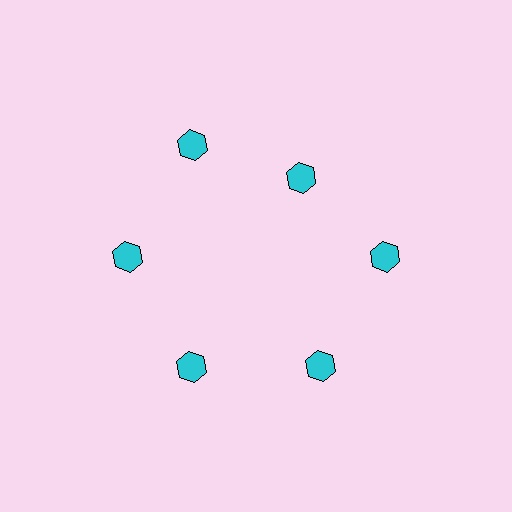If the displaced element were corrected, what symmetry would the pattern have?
It would have 6-fold rotational symmetry — the pattern would map onto itself every 60 degrees.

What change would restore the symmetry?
The symmetry would be restored by moving it outward, back onto the ring so that all 6 hexagons sit at equal angles and equal distance from the center.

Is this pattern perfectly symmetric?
No. The 6 cyan hexagons are arranged in a ring, but one element near the 1 o'clock position is pulled inward toward the center, breaking the 6-fold rotational symmetry.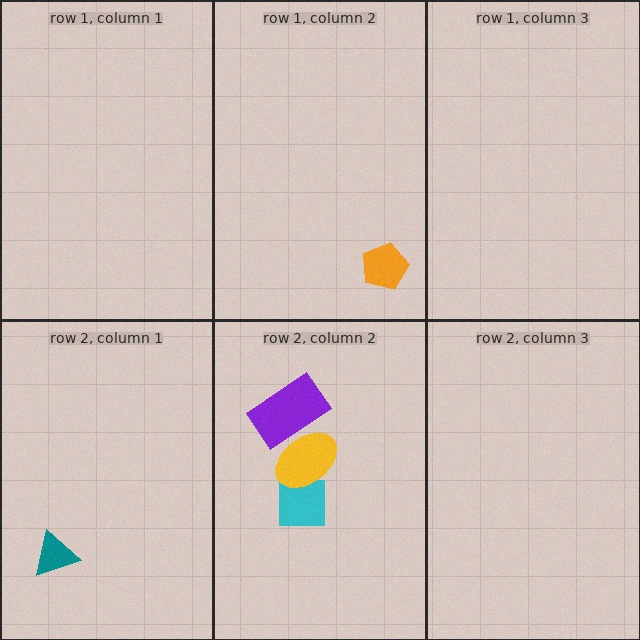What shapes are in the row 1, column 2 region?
The orange pentagon.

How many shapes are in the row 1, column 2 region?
1.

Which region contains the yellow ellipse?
The row 2, column 2 region.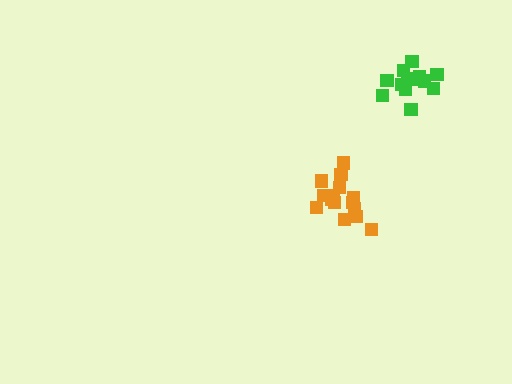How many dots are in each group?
Group 1: 17 dots, Group 2: 14 dots (31 total).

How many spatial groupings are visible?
There are 2 spatial groupings.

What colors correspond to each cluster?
The clusters are colored: orange, green.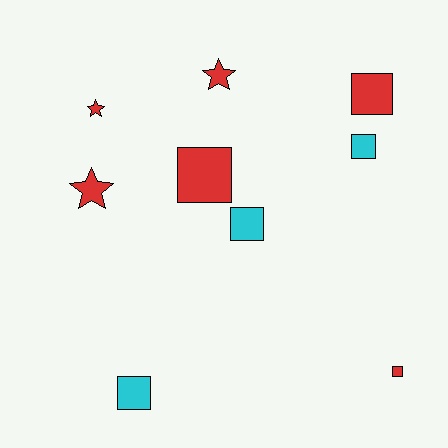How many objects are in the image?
There are 9 objects.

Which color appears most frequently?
Red, with 6 objects.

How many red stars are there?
There are 3 red stars.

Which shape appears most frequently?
Square, with 6 objects.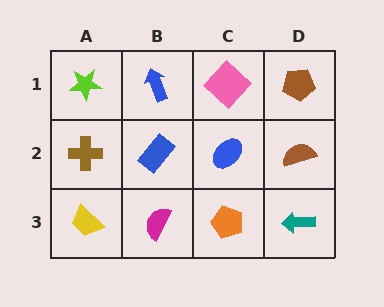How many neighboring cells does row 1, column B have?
3.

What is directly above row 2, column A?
A lime star.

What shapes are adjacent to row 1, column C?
A blue ellipse (row 2, column C), a blue arrow (row 1, column B), a brown pentagon (row 1, column D).